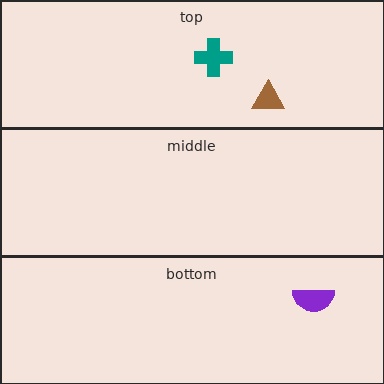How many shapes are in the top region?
2.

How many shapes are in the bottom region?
1.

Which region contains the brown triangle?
The top region.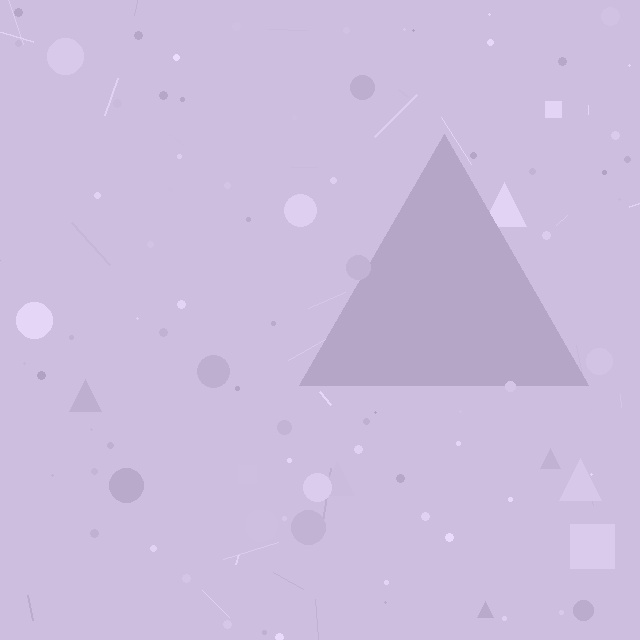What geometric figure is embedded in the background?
A triangle is embedded in the background.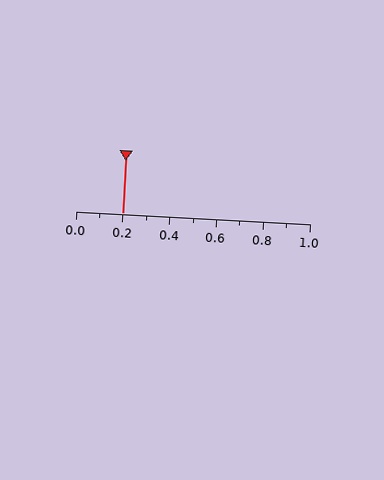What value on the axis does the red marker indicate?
The marker indicates approximately 0.2.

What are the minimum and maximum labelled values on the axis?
The axis runs from 0.0 to 1.0.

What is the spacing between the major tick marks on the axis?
The major ticks are spaced 0.2 apart.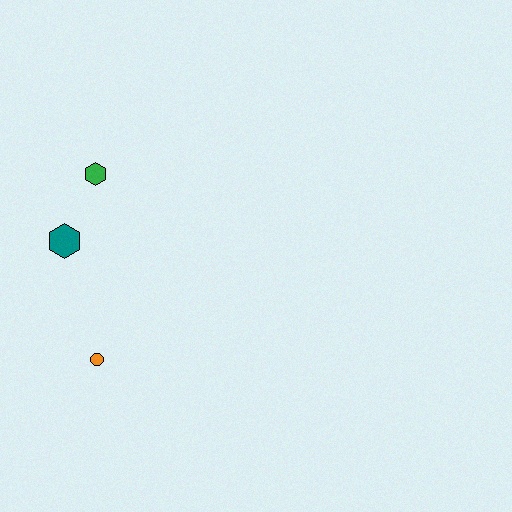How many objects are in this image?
There are 3 objects.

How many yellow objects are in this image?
There are no yellow objects.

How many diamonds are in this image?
There are no diamonds.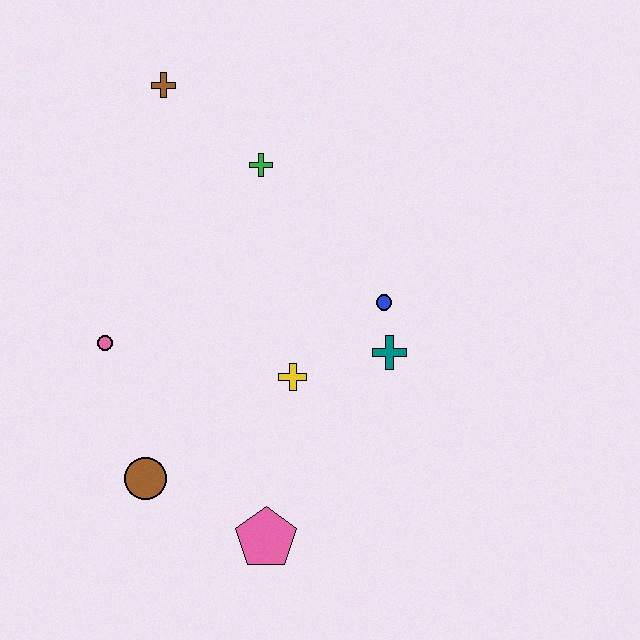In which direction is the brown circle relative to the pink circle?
The brown circle is below the pink circle.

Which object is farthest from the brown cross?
The pink pentagon is farthest from the brown cross.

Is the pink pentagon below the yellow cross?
Yes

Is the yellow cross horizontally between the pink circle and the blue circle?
Yes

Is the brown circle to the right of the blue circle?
No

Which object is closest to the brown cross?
The green cross is closest to the brown cross.